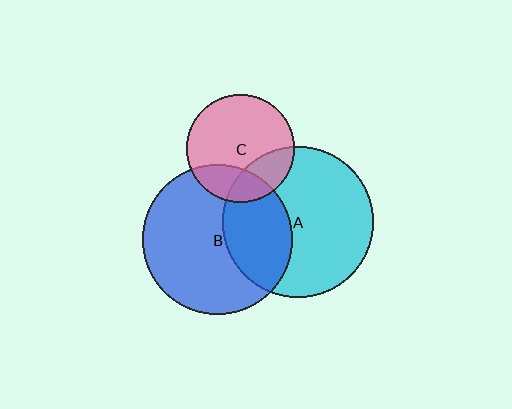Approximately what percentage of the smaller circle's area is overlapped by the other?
Approximately 35%.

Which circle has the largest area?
Circle A (cyan).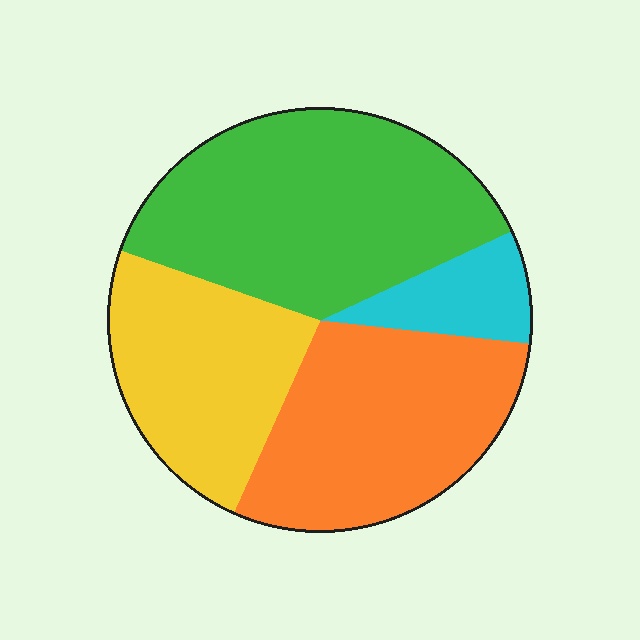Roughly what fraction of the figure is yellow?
Yellow takes up about one quarter (1/4) of the figure.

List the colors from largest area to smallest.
From largest to smallest: green, orange, yellow, cyan.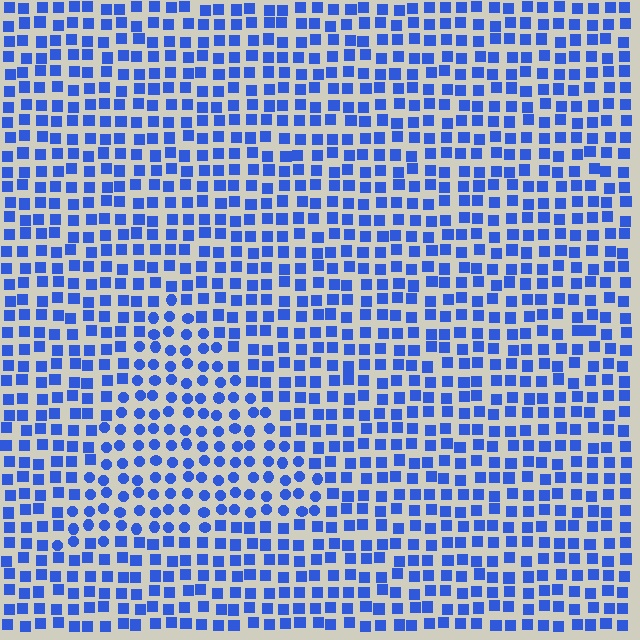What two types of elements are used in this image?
The image uses circles inside the triangle region and squares outside it.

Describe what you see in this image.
The image is filled with small blue elements arranged in a uniform grid. A triangle-shaped region contains circles, while the surrounding area contains squares. The boundary is defined purely by the change in element shape.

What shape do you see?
I see a triangle.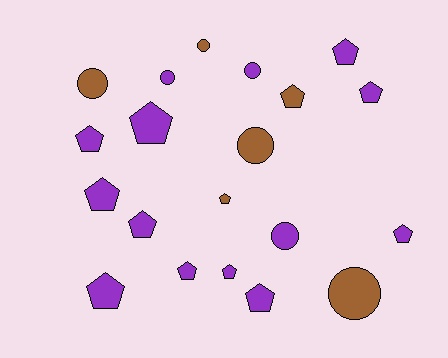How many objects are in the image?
There are 20 objects.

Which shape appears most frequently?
Pentagon, with 13 objects.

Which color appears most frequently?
Purple, with 14 objects.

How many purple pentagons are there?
There are 11 purple pentagons.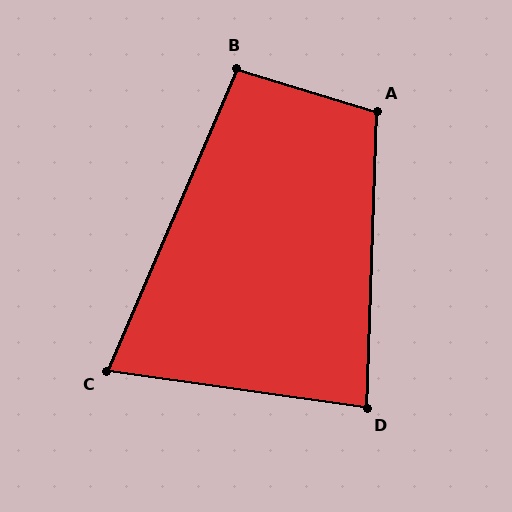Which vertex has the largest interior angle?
A, at approximately 105 degrees.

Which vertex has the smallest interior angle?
C, at approximately 75 degrees.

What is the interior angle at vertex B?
Approximately 96 degrees (obtuse).